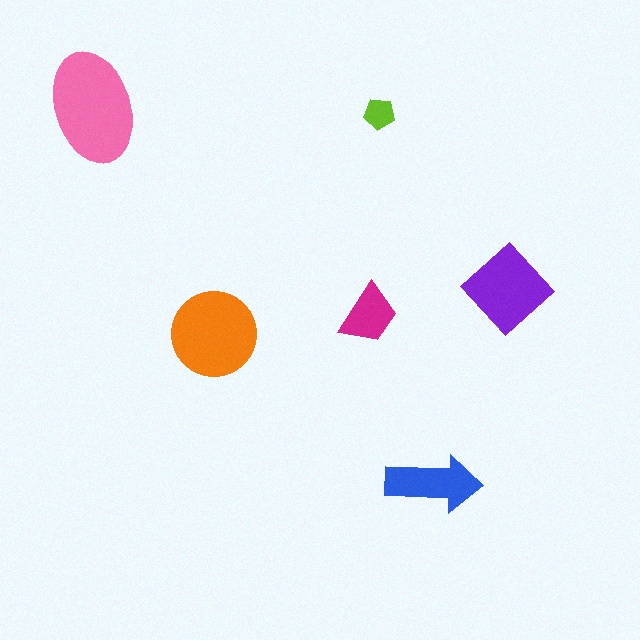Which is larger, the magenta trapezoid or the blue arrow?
The blue arrow.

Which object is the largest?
The pink ellipse.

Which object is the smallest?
The lime pentagon.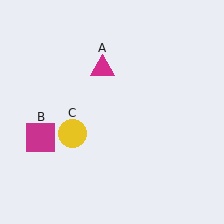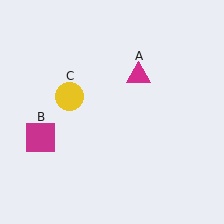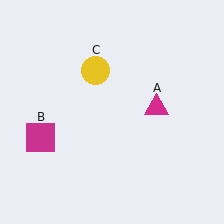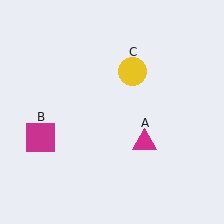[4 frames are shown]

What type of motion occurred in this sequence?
The magenta triangle (object A), yellow circle (object C) rotated clockwise around the center of the scene.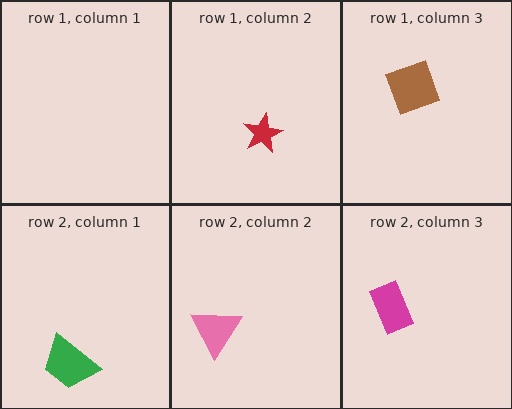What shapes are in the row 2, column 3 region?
The magenta rectangle.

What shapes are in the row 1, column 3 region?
The brown square.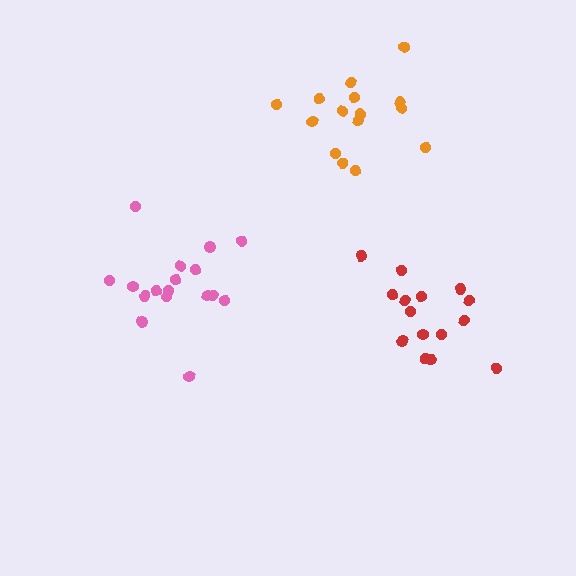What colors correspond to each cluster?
The clusters are colored: orange, red, pink.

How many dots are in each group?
Group 1: 15 dots, Group 2: 15 dots, Group 3: 17 dots (47 total).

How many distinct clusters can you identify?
There are 3 distinct clusters.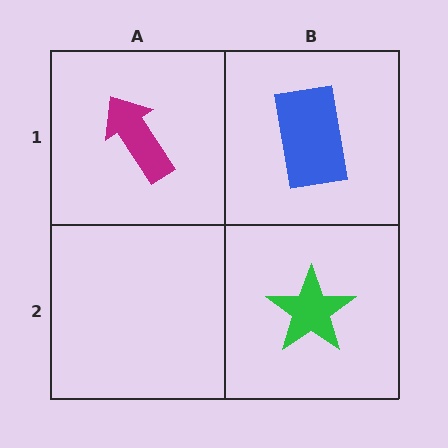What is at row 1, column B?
A blue rectangle.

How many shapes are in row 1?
2 shapes.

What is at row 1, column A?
A magenta arrow.